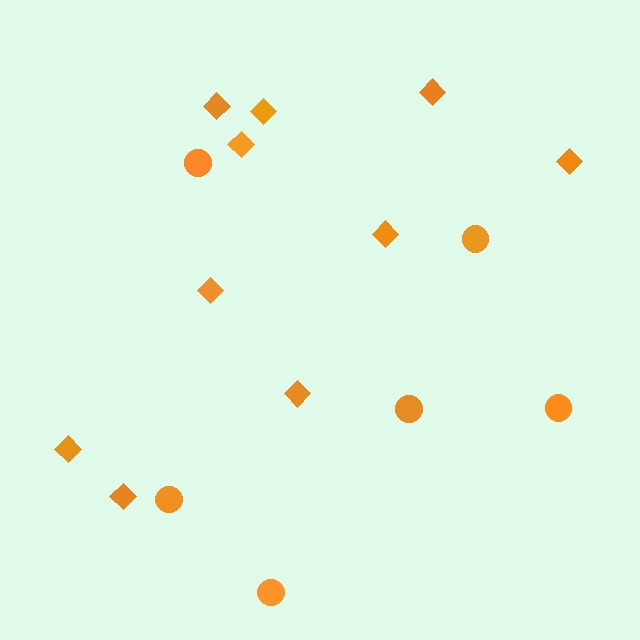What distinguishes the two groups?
There are 2 groups: one group of diamonds (10) and one group of circles (6).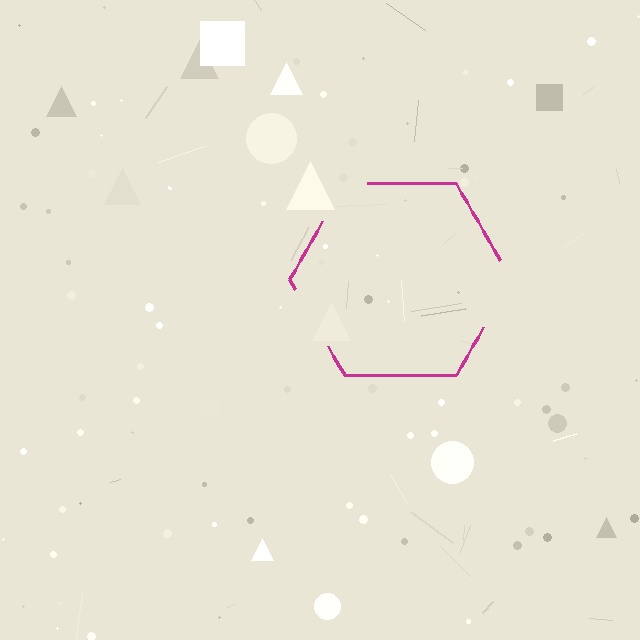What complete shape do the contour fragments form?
The contour fragments form a hexagon.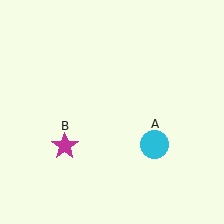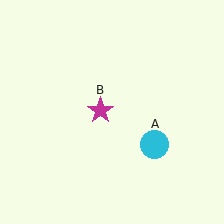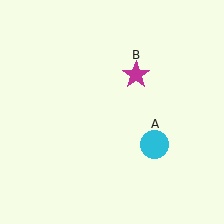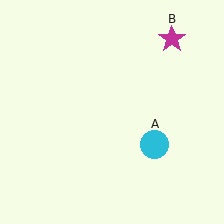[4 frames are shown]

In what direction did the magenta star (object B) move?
The magenta star (object B) moved up and to the right.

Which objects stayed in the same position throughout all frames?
Cyan circle (object A) remained stationary.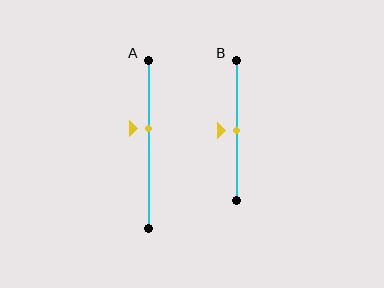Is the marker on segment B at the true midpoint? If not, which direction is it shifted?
Yes, the marker on segment B is at the true midpoint.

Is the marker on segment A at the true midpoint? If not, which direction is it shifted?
No, the marker on segment A is shifted upward by about 9% of the segment length.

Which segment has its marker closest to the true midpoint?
Segment B has its marker closest to the true midpoint.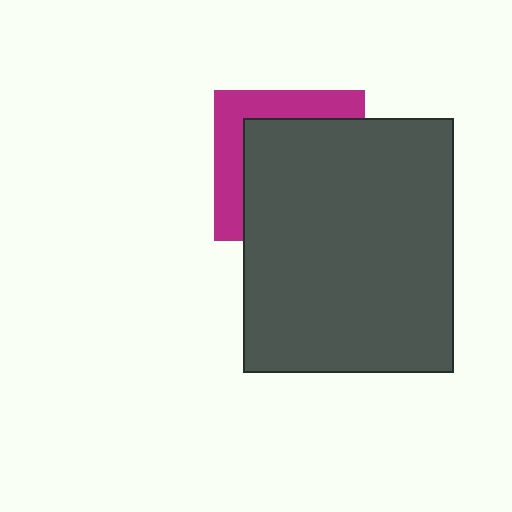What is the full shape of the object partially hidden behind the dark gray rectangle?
The partially hidden object is a magenta square.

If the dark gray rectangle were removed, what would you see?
You would see the complete magenta square.